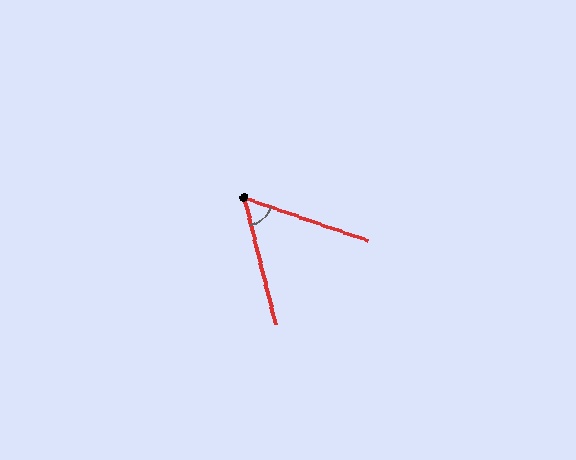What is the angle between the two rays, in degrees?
Approximately 57 degrees.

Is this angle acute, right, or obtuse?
It is acute.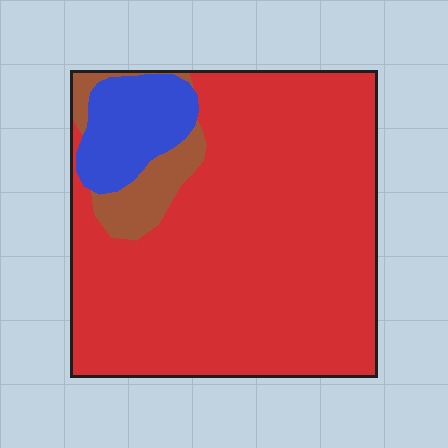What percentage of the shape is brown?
Brown covers roughly 10% of the shape.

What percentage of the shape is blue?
Blue covers around 10% of the shape.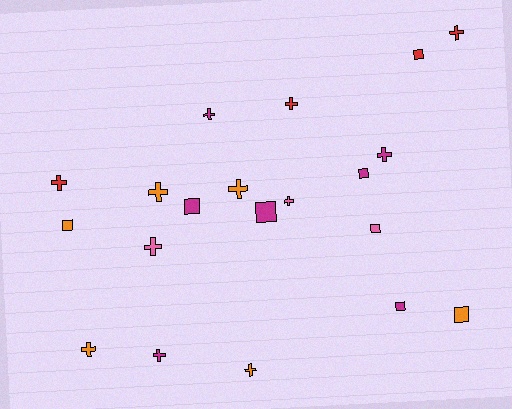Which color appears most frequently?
Magenta, with 7 objects.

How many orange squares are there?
There are 2 orange squares.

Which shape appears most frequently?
Cross, with 12 objects.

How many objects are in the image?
There are 20 objects.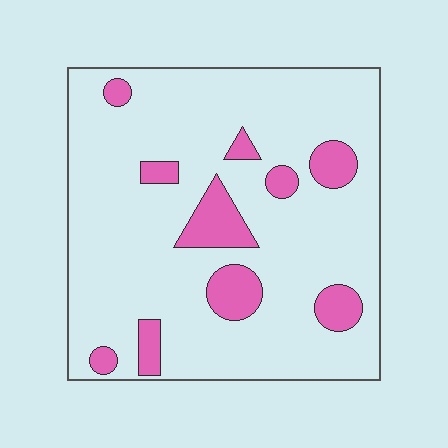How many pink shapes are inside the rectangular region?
10.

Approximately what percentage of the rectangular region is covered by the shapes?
Approximately 15%.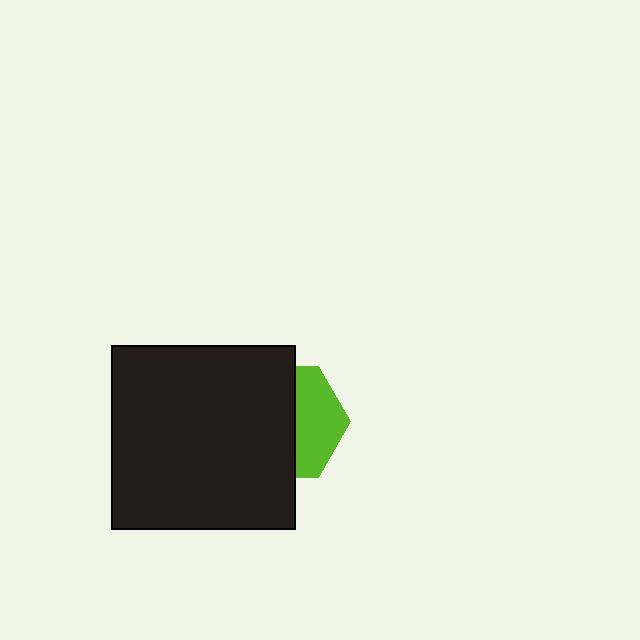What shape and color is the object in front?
The object in front is a black square.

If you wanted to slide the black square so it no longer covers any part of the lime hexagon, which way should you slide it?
Slide it left — that is the most direct way to separate the two shapes.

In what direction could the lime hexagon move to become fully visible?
The lime hexagon could move right. That would shift it out from behind the black square entirely.